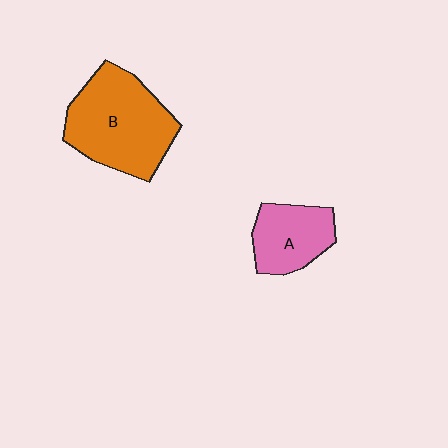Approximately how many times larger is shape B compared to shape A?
Approximately 1.8 times.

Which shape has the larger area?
Shape B (orange).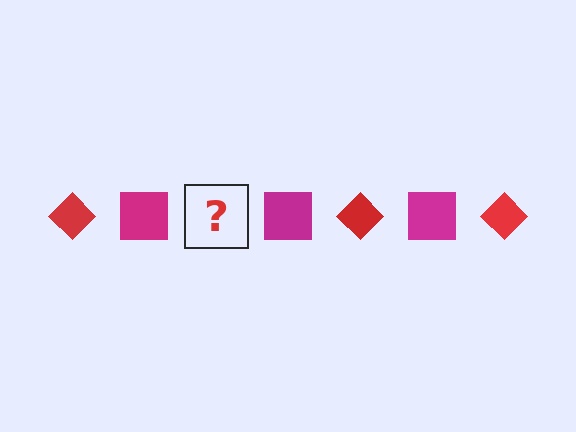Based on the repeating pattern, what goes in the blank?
The blank should be a red diamond.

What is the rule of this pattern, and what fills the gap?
The rule is that the pattern alternates between red diamond and magenta square. The gap should be filled with a red diamond.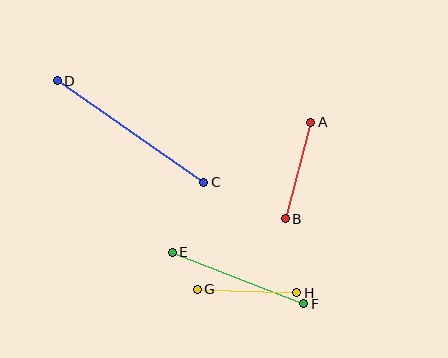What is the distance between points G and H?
The distance is approximately 99 pixels.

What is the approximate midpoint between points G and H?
The midpoint is at approximately (247, 291) pixels.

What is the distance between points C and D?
The distance is approximately 178 pixels.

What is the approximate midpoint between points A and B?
The midpoint is at approximately (298, 170) pixels.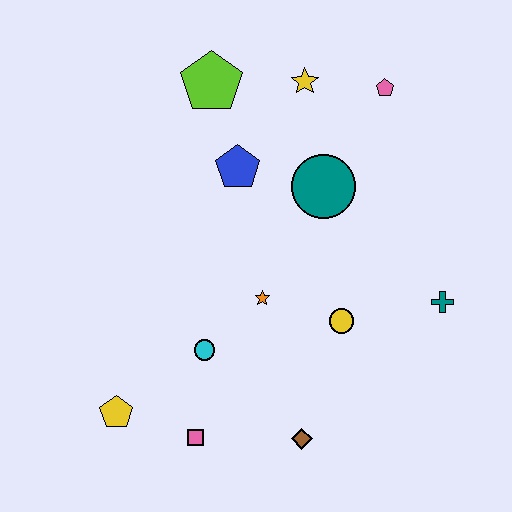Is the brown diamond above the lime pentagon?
No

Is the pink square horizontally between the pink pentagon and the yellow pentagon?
Yes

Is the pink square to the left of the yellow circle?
Yes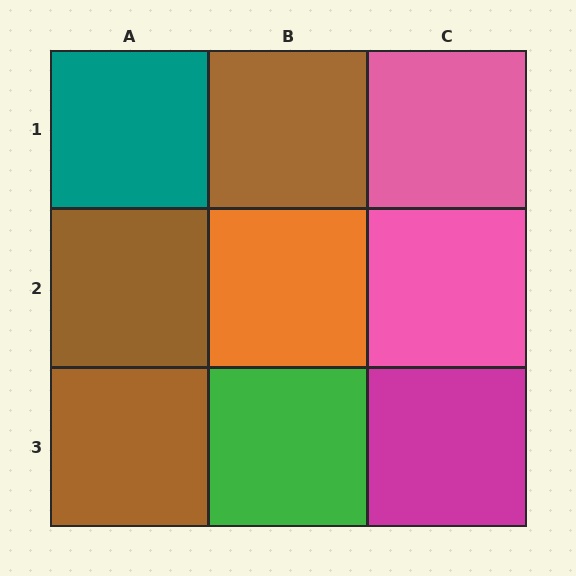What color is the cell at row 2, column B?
Orange.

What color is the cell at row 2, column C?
Pink.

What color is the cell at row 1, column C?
Pink.